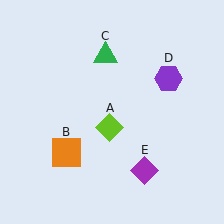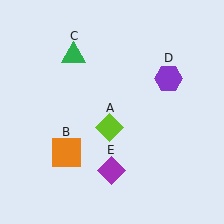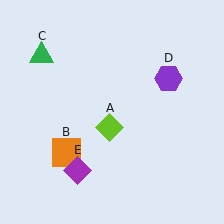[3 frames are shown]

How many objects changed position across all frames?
2 objects changed position: green triangle (object C), purple diamond (object E).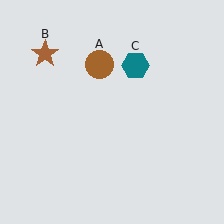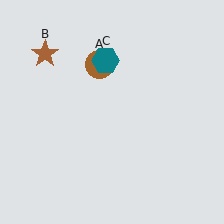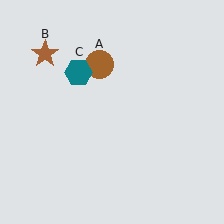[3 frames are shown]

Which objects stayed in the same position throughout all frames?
Brown circle (object A) and brown star (object B) remained stationary.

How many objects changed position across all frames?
1 object changed position: teal hexagon (object C).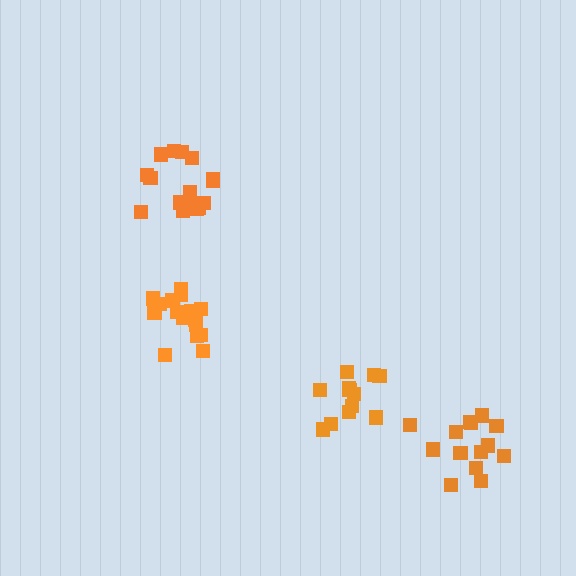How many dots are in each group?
Group 1: 17 dots, Group 2: 12 dots, Group 3: 14 dots, Group 4: 17 dots (60 total).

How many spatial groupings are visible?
There are 4 spatial groupings.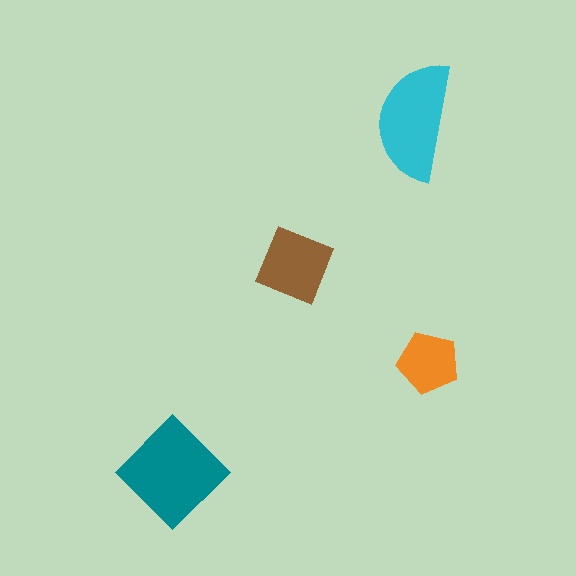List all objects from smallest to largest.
The orange pentagon, the brown square, the cyan semicircle, the teal diamond.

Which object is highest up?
The cyan semicircle is topmost.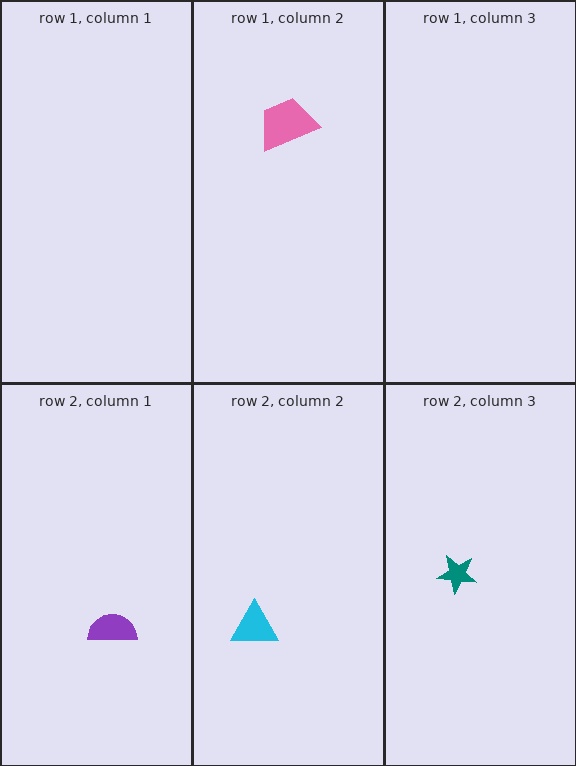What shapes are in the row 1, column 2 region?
The pink trapezoid.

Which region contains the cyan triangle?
The row 2, column 2 region.